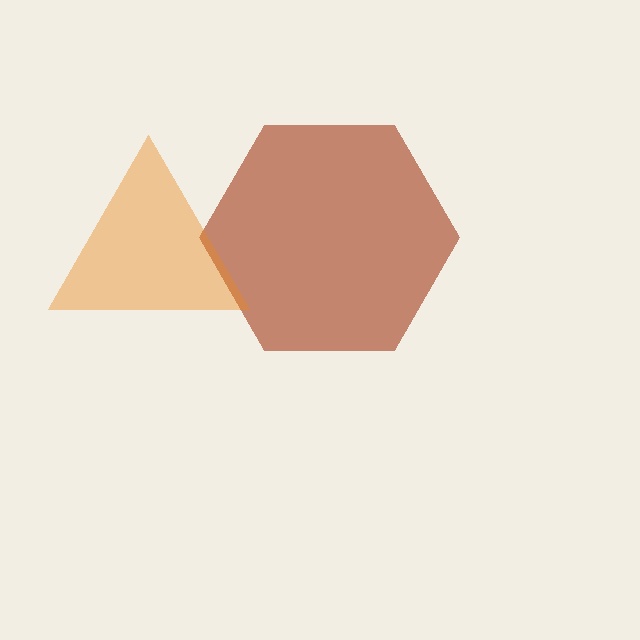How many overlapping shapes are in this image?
There are 2 overlapping shapes in the image.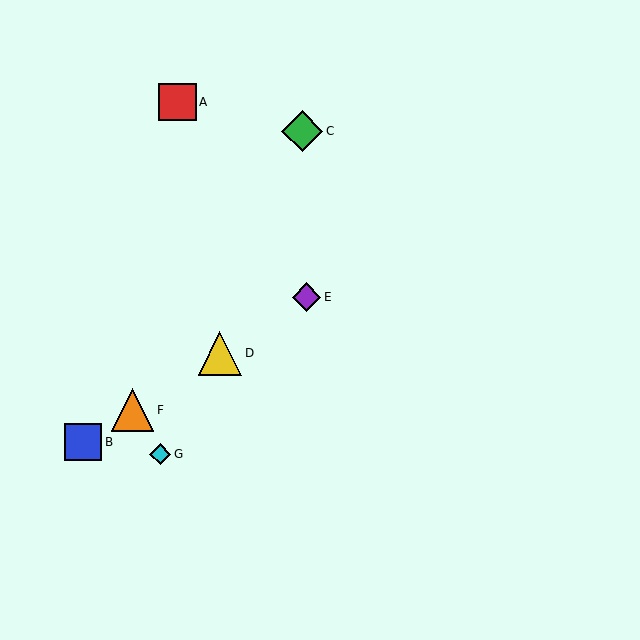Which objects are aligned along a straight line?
Objects B, D, E, F are aligned along a straight line.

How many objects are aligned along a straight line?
4 objects (B, D, E, F) are aligned along a straight line.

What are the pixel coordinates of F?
Object F is at (133, 410).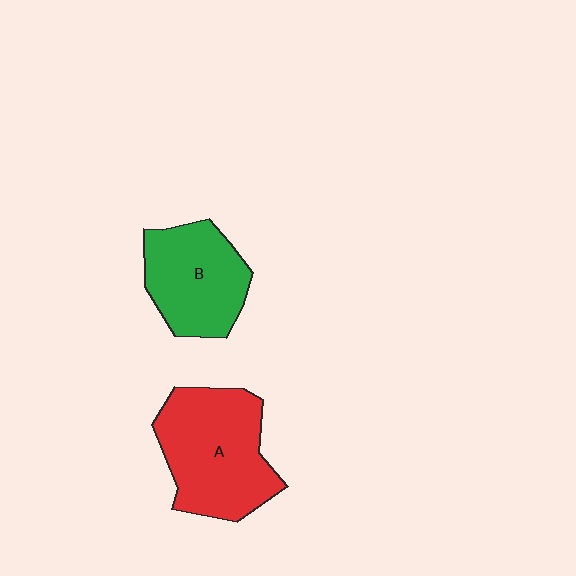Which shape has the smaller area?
Shape B (green).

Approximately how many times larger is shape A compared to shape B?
Approximately 1.3 times.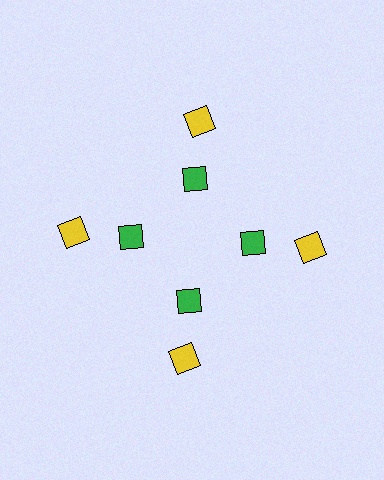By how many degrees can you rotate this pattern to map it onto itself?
The pattern maps onto itself every 90 degrees of rotation.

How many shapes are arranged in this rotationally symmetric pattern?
There are 8 shapes, arranged in 4 groups of 2.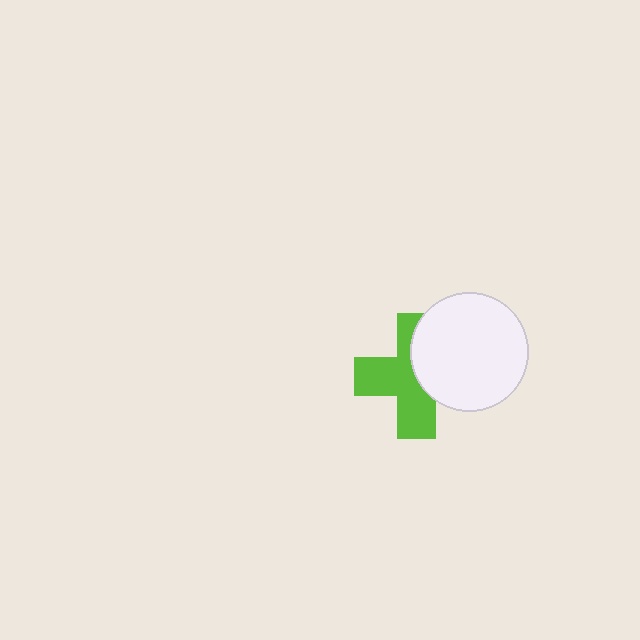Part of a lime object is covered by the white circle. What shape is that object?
It is a cross.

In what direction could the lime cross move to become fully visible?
The lime cross could move left. That would shift it out from behind the white circle entirely.